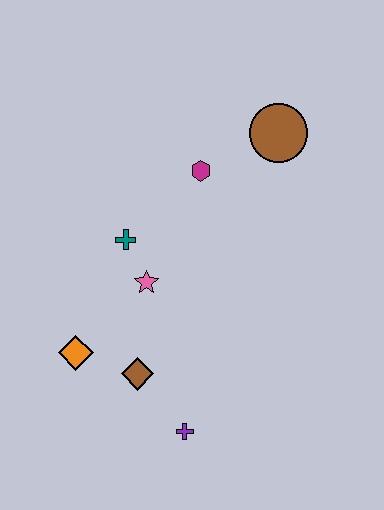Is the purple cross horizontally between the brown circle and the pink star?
Yes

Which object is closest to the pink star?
The teal cross is closest to the pink star.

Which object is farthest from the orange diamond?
The brown circle is farthest from the orange diamond.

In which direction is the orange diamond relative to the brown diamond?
The orange diamond is to the left of the brown diamond.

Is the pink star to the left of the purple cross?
Yes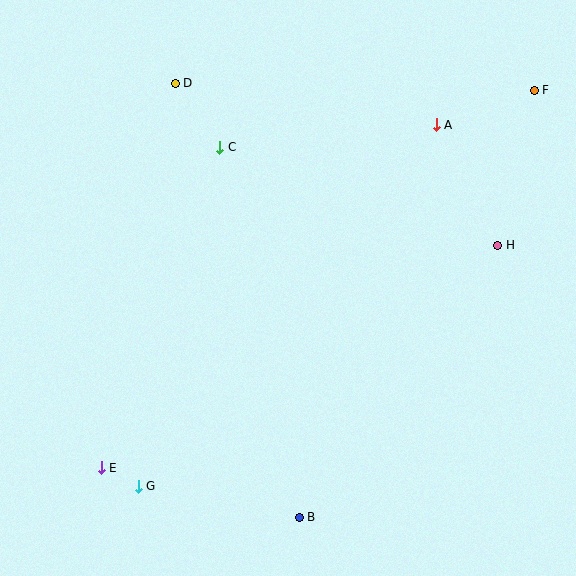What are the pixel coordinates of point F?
Point F is at (534, 90).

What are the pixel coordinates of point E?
Point E is at (101, 468).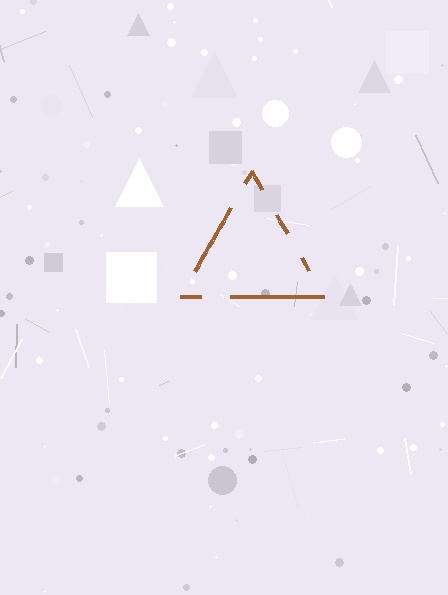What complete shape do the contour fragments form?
The contour fragments form a triangle.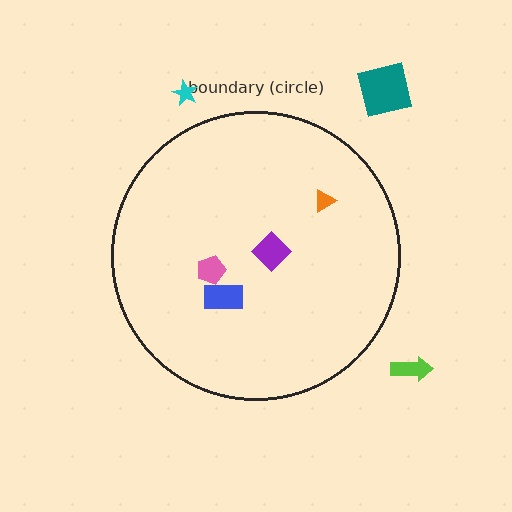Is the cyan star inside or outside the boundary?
Outside.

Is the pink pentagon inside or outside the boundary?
Inside.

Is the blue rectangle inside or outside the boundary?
Inside.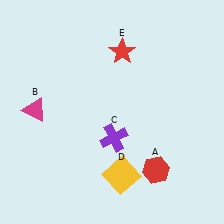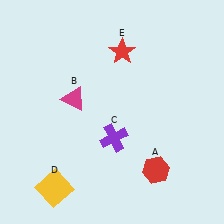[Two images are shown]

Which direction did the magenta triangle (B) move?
The magenta triangle (B) moved right.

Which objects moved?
The objects that moved are: the magenta triangle (B), the yellow square (D).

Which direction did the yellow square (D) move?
The yellow square (D) moved left.